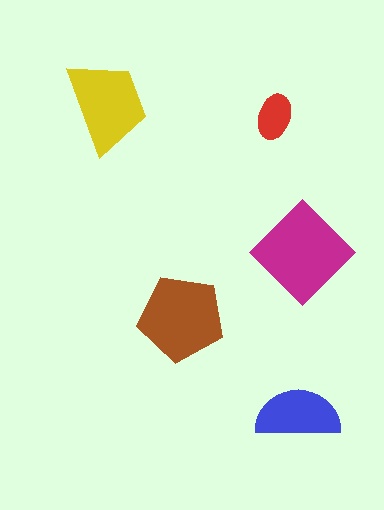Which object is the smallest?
The red ellipse.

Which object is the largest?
The magenta diamond.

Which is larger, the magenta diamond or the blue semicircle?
The magenta diamond.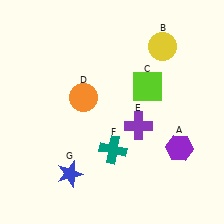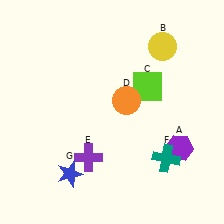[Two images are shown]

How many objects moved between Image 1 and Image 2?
3 objects moved between the two images.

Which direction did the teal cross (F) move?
The teal cross (F) moved right.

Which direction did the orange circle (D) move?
The orange circle (D) moved right.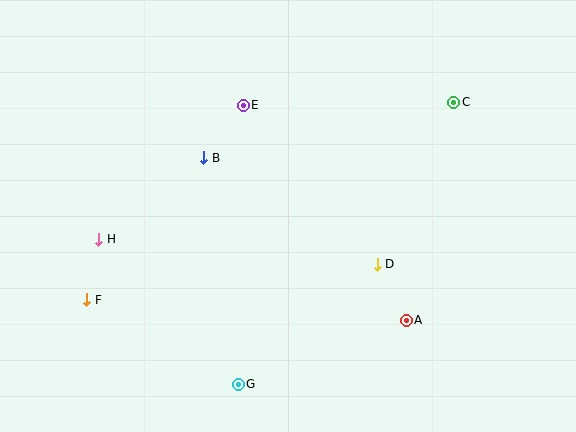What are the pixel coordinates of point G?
Point G is at (238, 384).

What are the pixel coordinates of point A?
Point A is at (406, 320).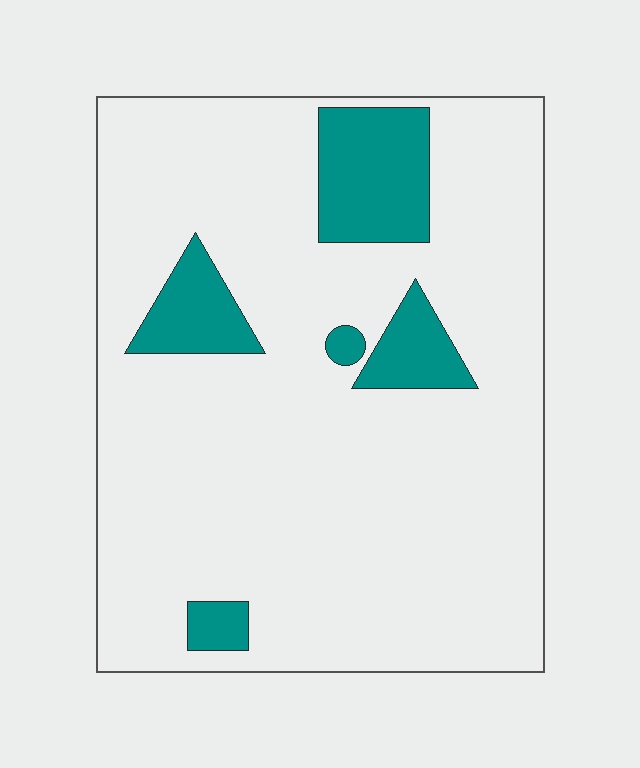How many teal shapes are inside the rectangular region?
5.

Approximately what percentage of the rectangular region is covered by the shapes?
Approximately 15%.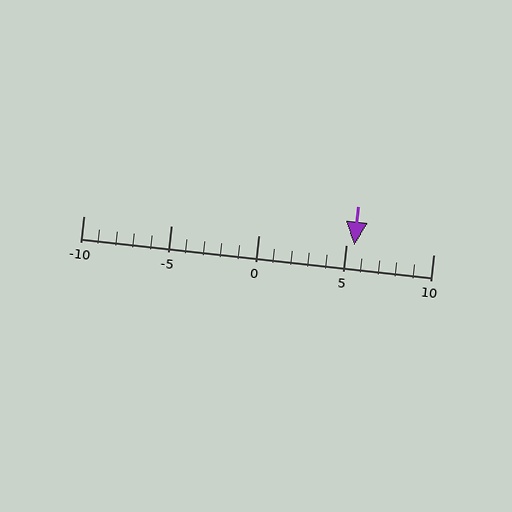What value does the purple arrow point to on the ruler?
The purple arrow points to approximately 6.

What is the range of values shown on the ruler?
The ruler shows values from -10 to 10.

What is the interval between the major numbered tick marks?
The major tick marks are spaced 5 units apart.